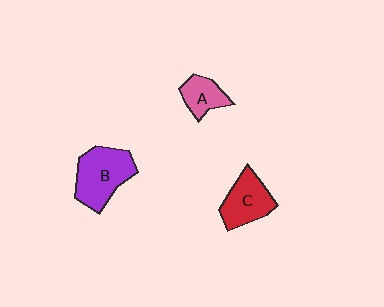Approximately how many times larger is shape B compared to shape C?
Approximately 1.3 times.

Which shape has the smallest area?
Shape A (pink).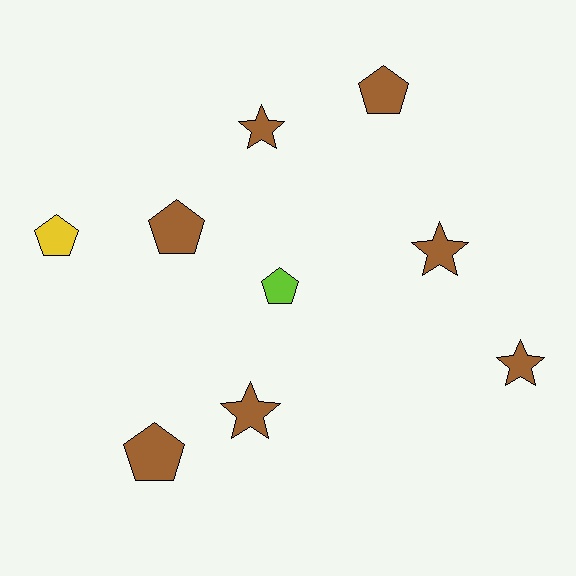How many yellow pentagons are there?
There is 1 yellow pentagon.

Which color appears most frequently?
Brown, with 7 objects.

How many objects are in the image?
There are 9 objects.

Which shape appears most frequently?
Pentagon, with 5 objects.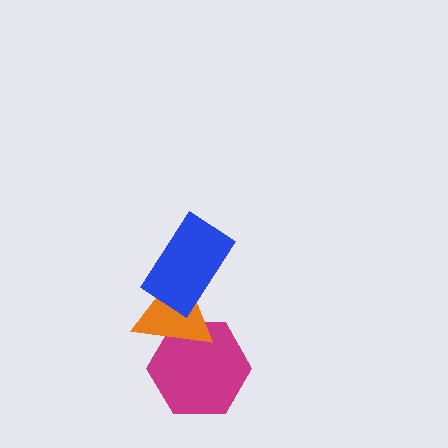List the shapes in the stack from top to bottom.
From top to bottom: the blue rectangle, the orange triangle, the magenta hexagon.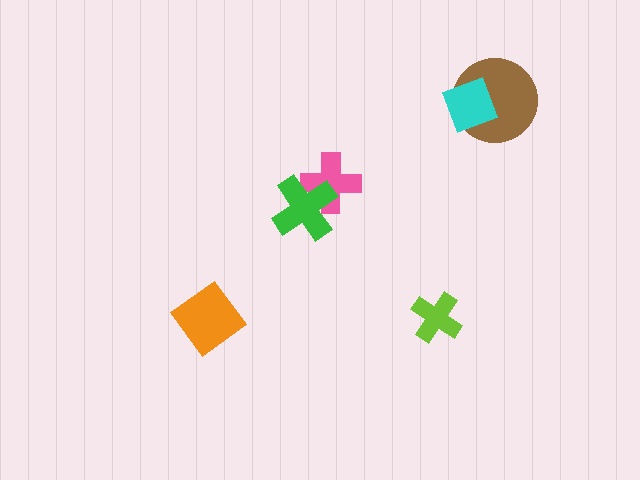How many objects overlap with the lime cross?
0 objects overlap with the lime cross.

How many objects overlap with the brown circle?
1 object overlaps with the brown circle.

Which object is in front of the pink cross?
The green cross is in front of the pink cross.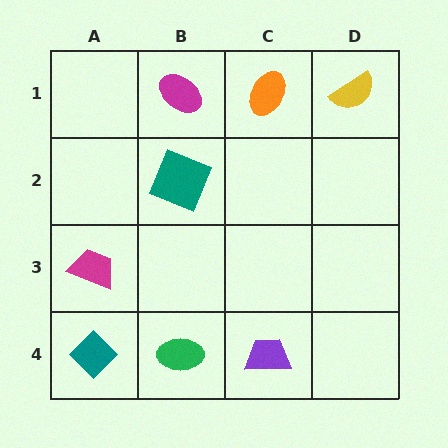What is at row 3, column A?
A magenta trapezoid.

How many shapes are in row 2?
1 shape.